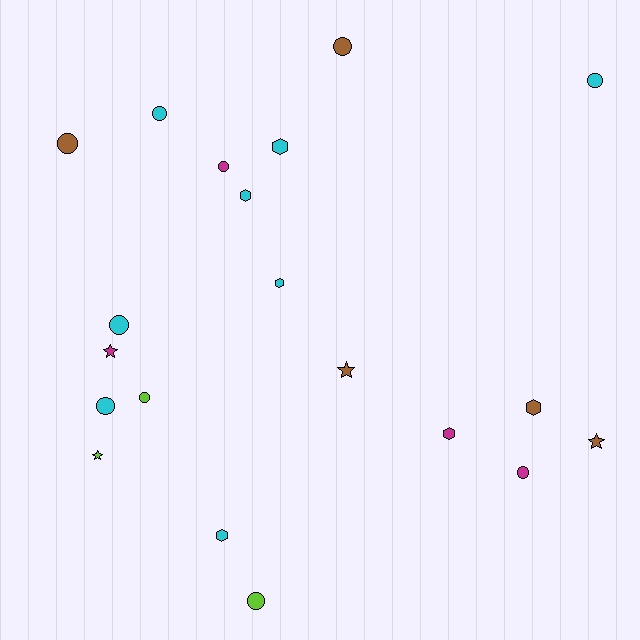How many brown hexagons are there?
There is 1 brown hexagon.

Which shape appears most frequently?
Circle, with 10 objects.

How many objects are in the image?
There are 20 objects.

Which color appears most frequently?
Cyan, with 8 objects.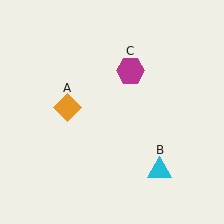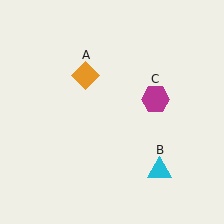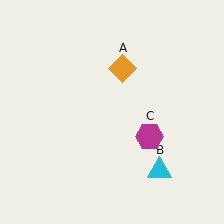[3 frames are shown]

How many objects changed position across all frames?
2 objects changed position: orange diamond (object A), magenta hexagon (object C).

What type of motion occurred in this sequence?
The orange diamond (object A), magenta hexagon (object C) rotated clockwise around the center of the scene.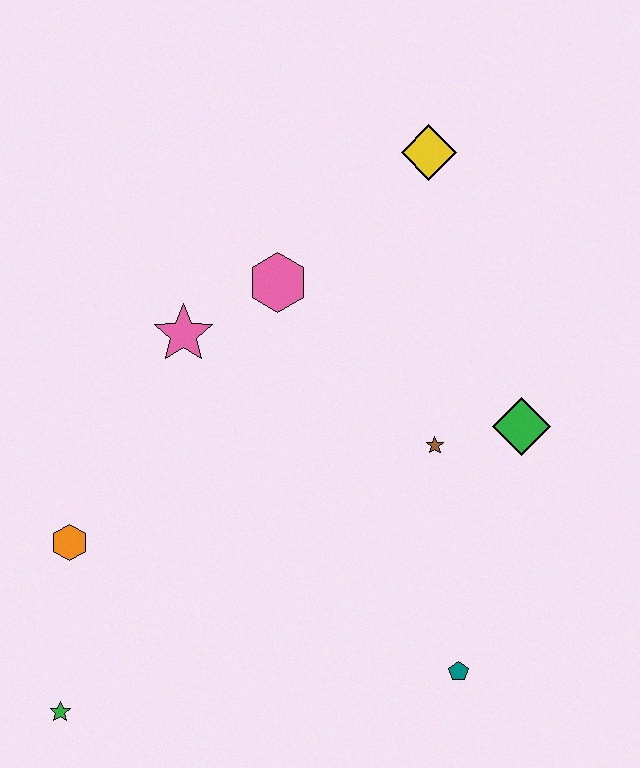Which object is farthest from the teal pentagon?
The yellow diamond is farthest from the teal pentagon.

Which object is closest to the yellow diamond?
The pink hexagon is closest to the yellow diamond.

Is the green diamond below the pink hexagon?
Yes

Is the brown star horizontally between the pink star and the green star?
No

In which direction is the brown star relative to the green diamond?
The brown star is to the left of the green diamond.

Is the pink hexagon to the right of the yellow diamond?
No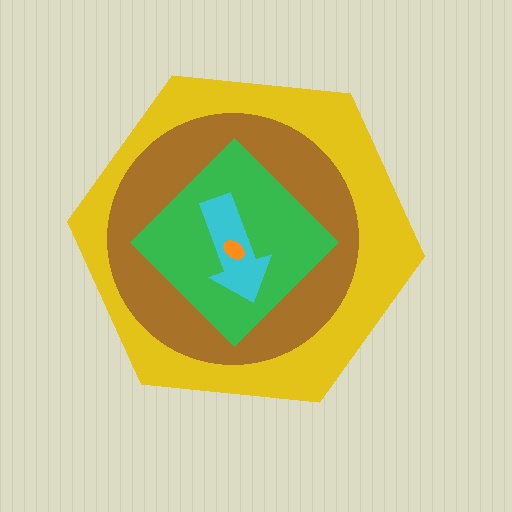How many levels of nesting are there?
5.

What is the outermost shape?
The yellow hexagon.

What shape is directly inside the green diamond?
The cyan arrow.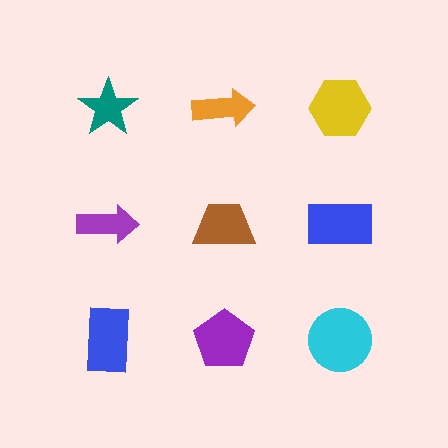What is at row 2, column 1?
A purple arrow.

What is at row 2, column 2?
A brown trapezoid.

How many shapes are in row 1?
3 shapes.